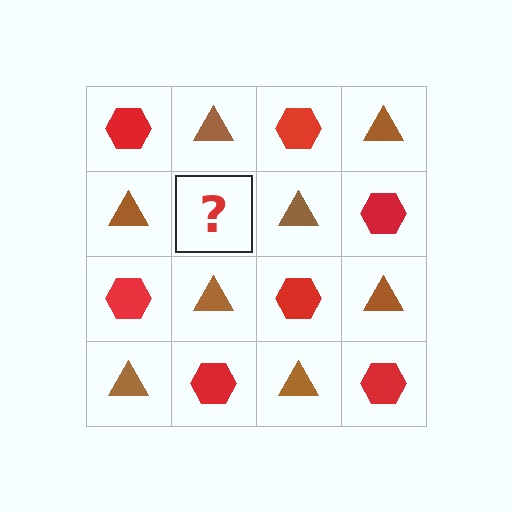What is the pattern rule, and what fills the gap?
The rule is that it alternates red hexagon and brown triangle in a checkerboard pattern. The gap should be filled with a red hexagon.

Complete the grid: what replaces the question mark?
The question mark should be replaced with a red hexagon.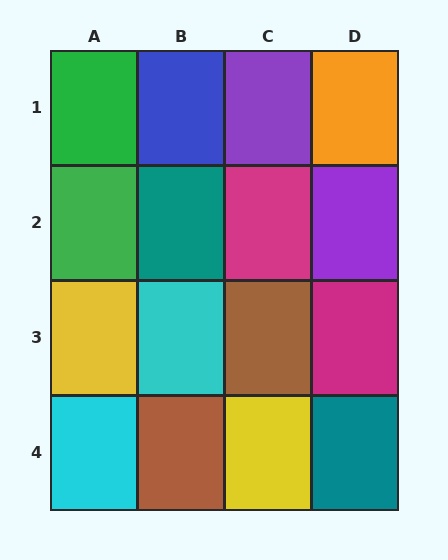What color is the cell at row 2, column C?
Magenta.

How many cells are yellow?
2 cells are yellow.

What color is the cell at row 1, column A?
Green.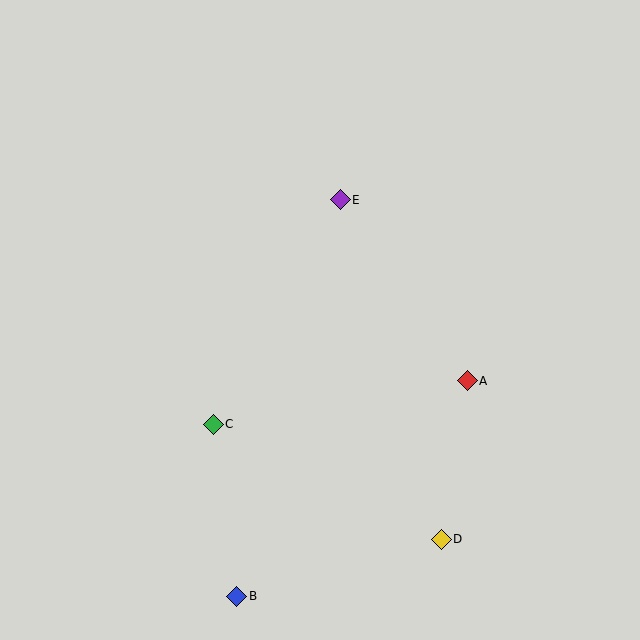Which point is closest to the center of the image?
Point E at (340, 200) is closest to the center.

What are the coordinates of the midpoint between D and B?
The midpoint between D and B is at (339, 568).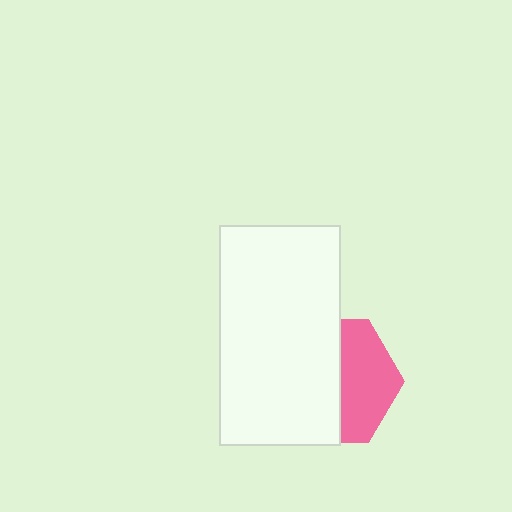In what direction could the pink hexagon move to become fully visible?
The pink hexagon could move right. That would shift it out from behind the white rectangle entirely.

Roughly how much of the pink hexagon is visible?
A small part of it is visible (roughly 42%).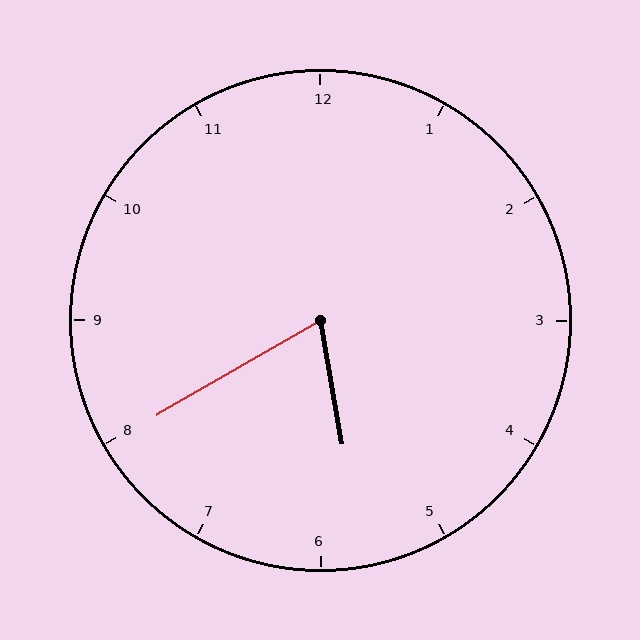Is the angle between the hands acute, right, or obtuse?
It is acute.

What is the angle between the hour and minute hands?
Approximately 70 degrees.